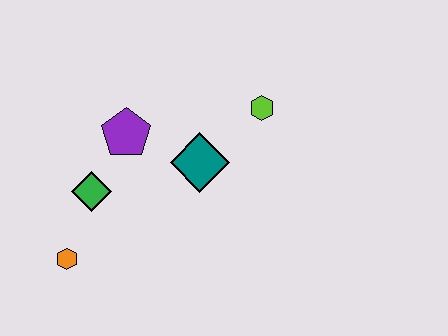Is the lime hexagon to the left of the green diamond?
No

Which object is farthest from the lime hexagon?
The orange hexagon is farthest from the lime hexagon.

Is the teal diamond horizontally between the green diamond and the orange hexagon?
No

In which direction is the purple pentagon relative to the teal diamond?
The purple pentagon is to the left of the teal diamond.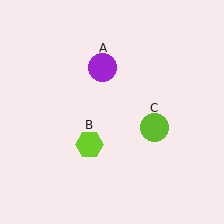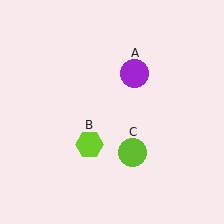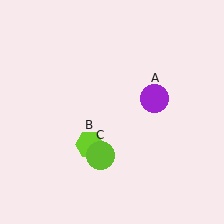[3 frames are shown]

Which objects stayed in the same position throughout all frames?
Lime hexagon (object B) remained stationary.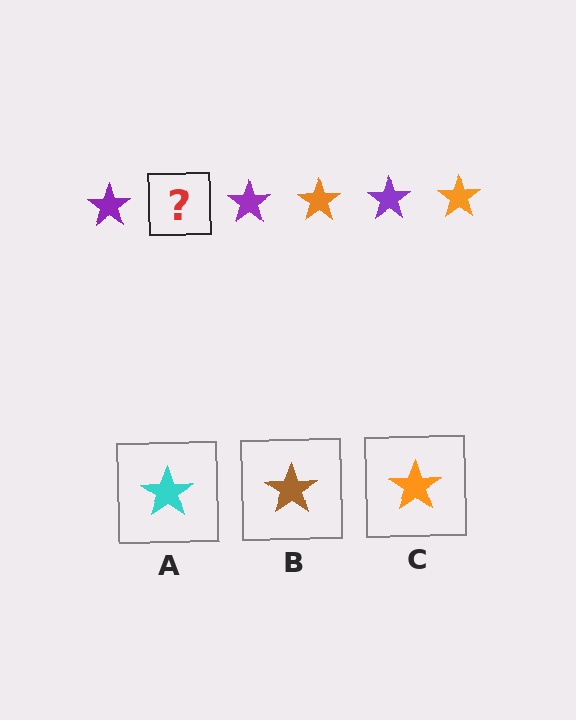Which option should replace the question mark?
Option C.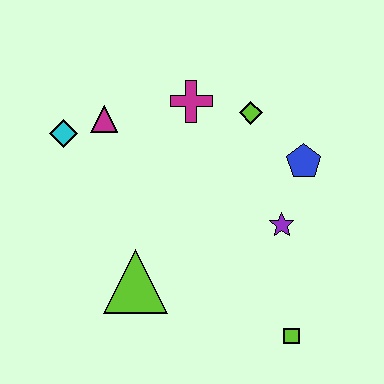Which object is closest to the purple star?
The blue pentagon is closest to the purple star.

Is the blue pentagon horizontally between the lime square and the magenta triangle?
No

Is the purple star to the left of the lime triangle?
No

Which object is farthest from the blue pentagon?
The cyan diamond is farthest from the blue pentagon.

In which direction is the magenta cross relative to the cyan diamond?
The magenta cross is to the right of the cyan diamond.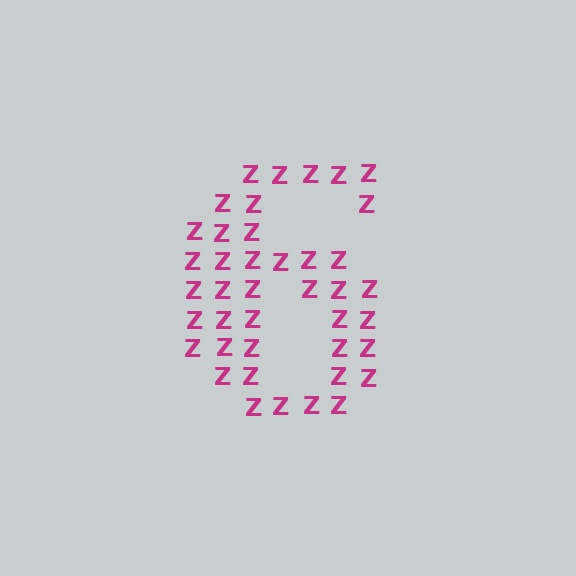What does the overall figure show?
The overall figure shows the digit 6.